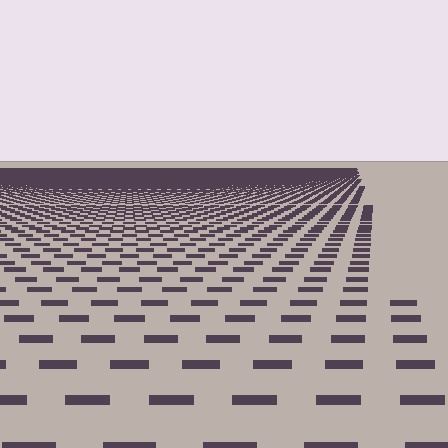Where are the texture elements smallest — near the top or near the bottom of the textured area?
Near the top.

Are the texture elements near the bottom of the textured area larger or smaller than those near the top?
Larger. Near the bottom, elements are closer to the viewer and appear at a bigger on-screen size.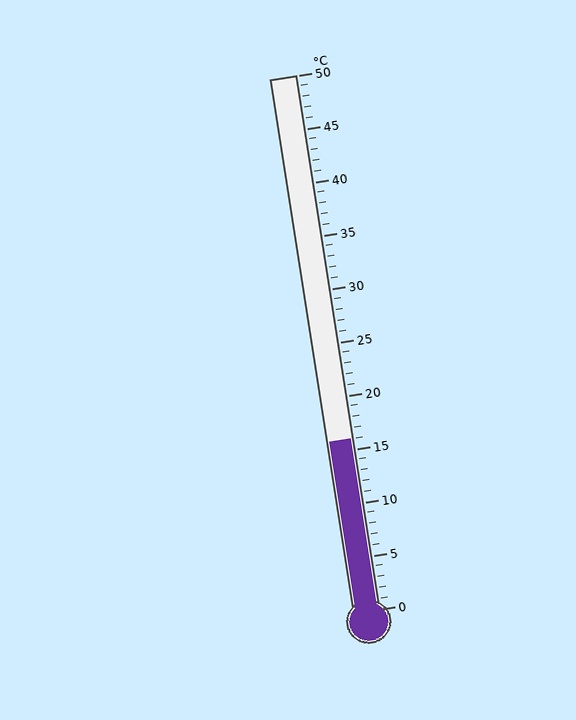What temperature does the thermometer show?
The thermometer shows approximately 16°C.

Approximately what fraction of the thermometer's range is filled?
The thermometer is filled to approximately 30% of its range.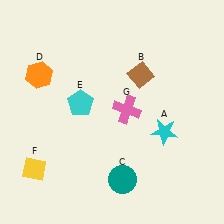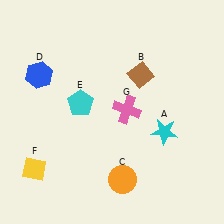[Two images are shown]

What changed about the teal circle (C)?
In Image 1, C is teal. In Image 2, it changed to orange.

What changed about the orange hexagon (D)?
In Image 1, D is orange. In Image 2, it changed to blue.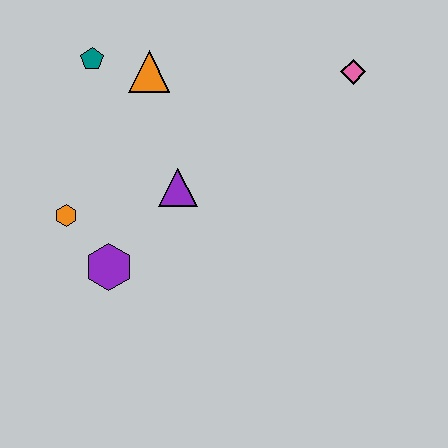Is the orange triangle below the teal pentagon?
Yes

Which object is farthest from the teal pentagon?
The pink diamond is farthest from the teal pentagon.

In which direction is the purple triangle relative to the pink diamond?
The purple triangle is to the left of the pink diamond.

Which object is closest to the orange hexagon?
The purple hexagon is closest to the orange hexagon.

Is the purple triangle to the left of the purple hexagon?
No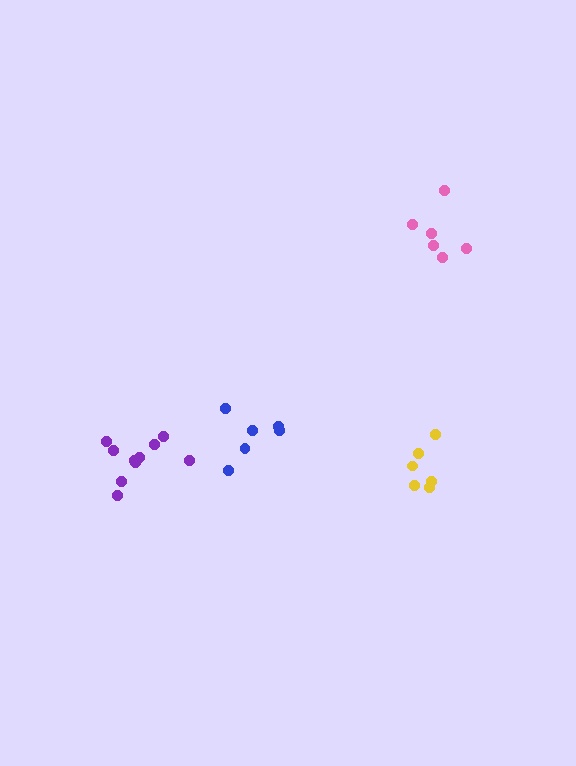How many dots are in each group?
Group 1: 6 dots, Group 2: 6 dots, Group 3: 6 dots, Group 4: 10 dots (28 total).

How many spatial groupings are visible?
There are 4 spatial groupings.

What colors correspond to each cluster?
The clusters are colored: blue, pink, yellow, purple.